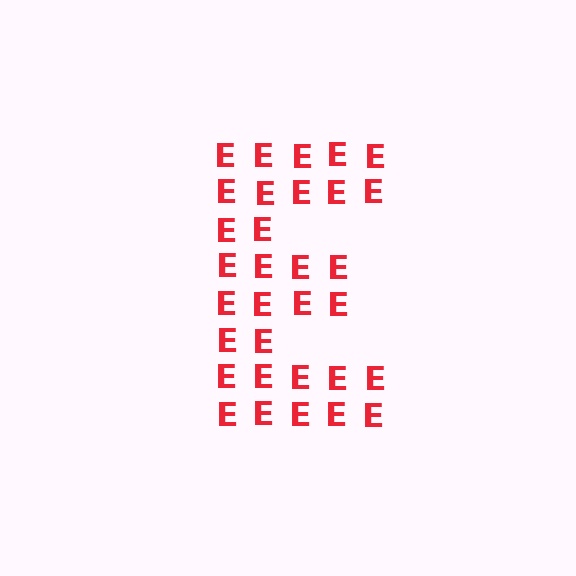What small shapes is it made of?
It is made of small letter E's.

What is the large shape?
The large shape is the letter E.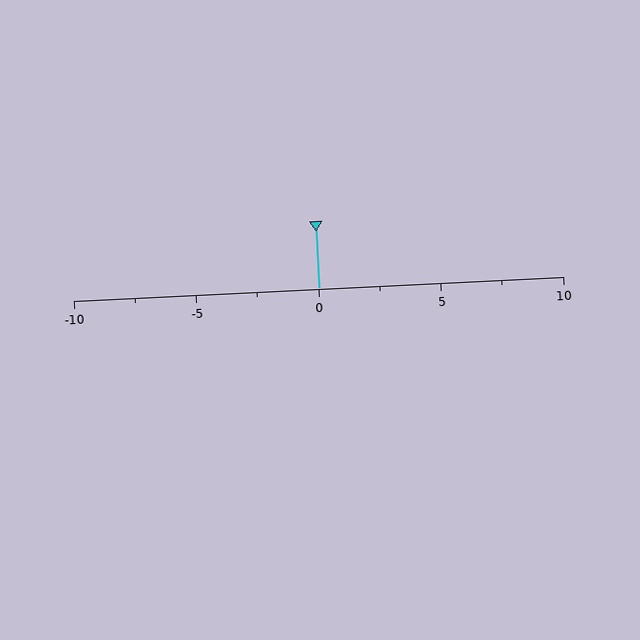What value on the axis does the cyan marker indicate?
The marker indicates approximately 0.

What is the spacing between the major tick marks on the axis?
The major ticks are spaced 5 apart.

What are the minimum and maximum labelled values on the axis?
The axis runs from -10 to 10.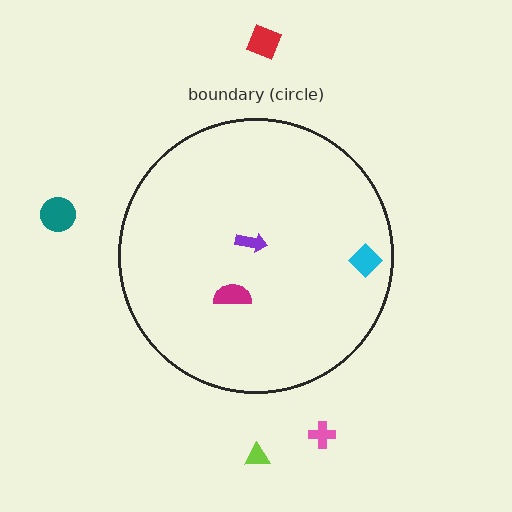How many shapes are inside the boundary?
3 inside, 4 outside.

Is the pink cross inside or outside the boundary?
Outside.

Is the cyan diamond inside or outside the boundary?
Inside.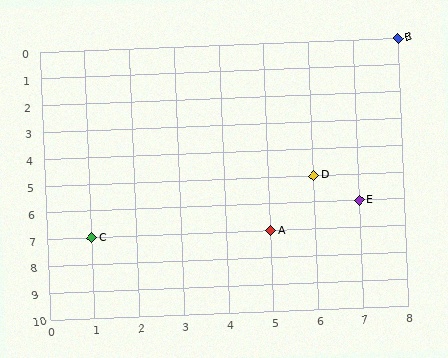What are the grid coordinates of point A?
Point A is at grid coordinates (5, 7).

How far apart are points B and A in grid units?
Points B and A are 3 columns and 7 rows apart (about 7.6 grid units diagonally).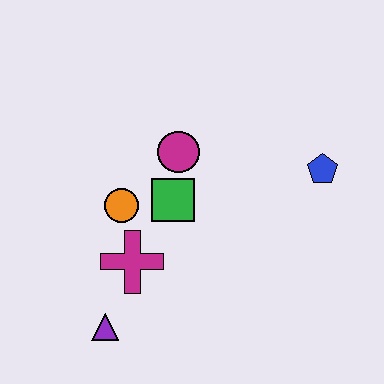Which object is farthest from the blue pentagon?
The purple triangle is farthest from the blue pentagon.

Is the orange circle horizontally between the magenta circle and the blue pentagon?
No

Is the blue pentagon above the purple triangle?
Yes